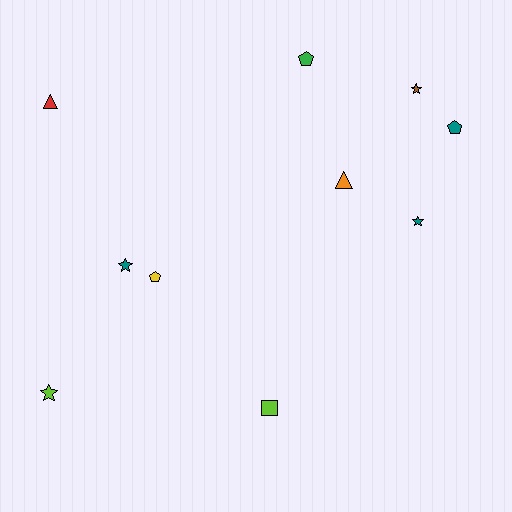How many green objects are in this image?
There is 1 green object.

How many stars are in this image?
There are 4 stars.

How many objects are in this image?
There are 10 objects.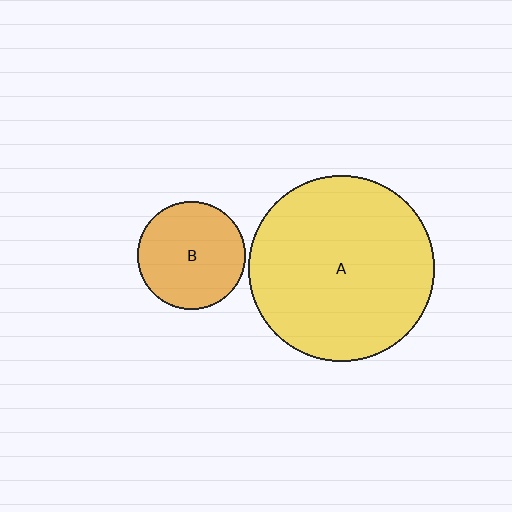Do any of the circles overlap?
No, none of the circles overlap.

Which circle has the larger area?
Circle A (yellow).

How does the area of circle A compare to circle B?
Approximately 3.0 times.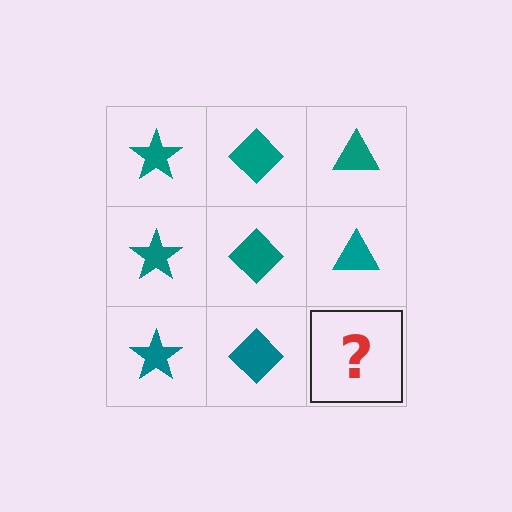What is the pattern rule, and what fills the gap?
The rule is that each column has a consistent shape. The gap should be filled with a teal triangle.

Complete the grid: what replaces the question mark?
The question mark should be replaced with a teal triangle.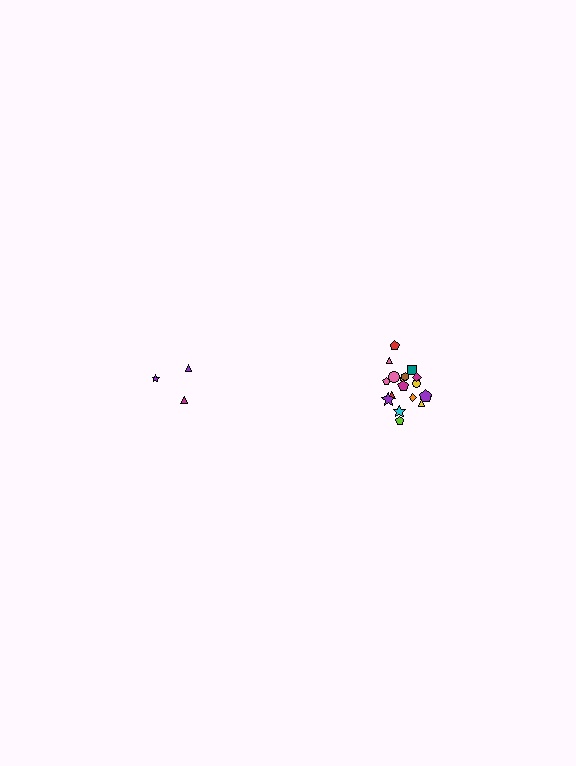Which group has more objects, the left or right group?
The right group.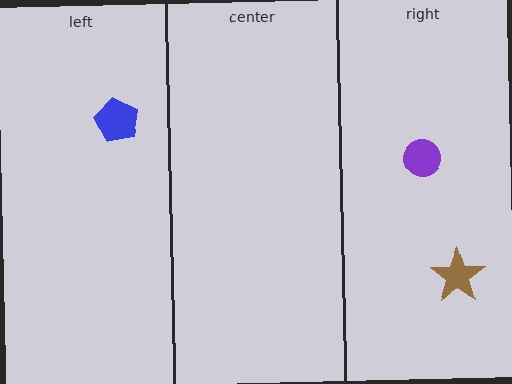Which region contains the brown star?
The right region.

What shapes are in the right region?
The purple circle, the brown star.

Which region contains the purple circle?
The right region.